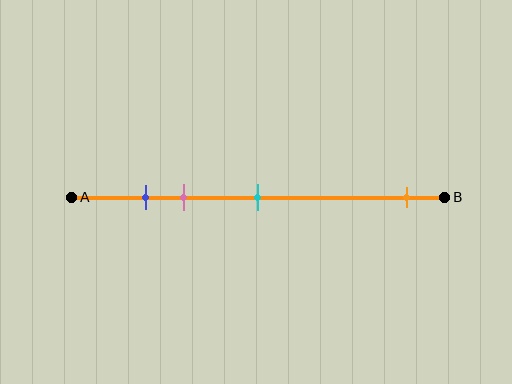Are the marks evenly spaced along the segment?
No, the marks are not evenly spaced.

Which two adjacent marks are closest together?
The blue and pink marks are the closest adjacent pair.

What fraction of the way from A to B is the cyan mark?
The cyan mark is approximately 50% (0.5) of the way from A to B.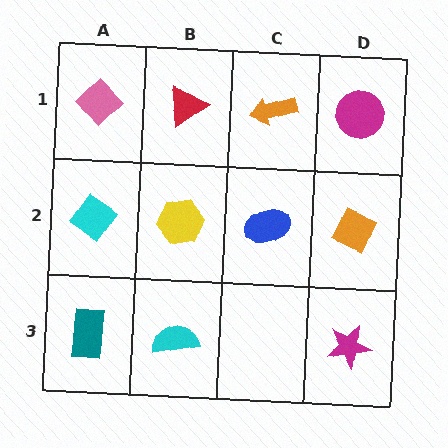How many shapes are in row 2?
4 shapes.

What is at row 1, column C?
An orange arrow.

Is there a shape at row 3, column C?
No, that cell is empty.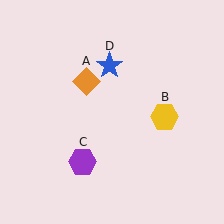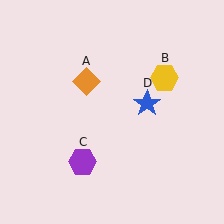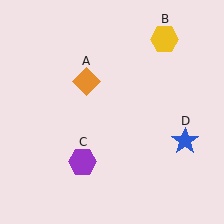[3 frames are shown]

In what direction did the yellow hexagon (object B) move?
The yellow hexagon (object B) moved up.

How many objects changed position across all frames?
2 objects changed position: yellow hexagon (object B), blue star (object D).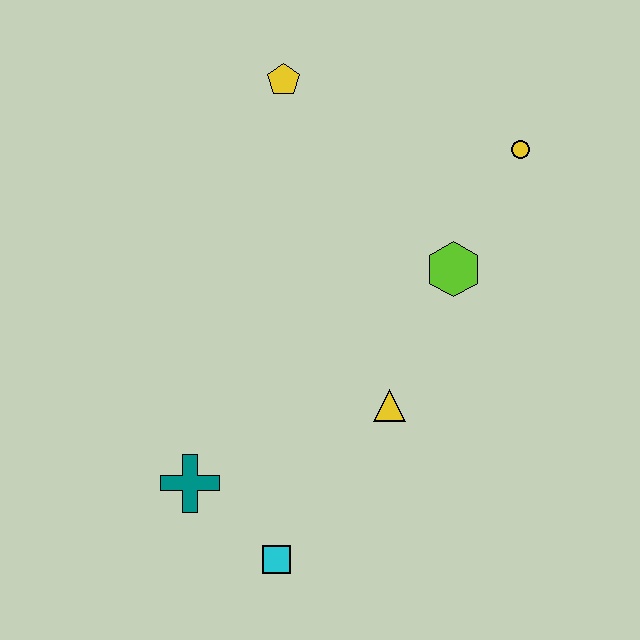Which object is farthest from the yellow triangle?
The yellow pentagon is farthest from the yellow triangle.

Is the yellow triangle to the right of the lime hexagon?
No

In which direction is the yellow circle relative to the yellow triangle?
The yellow circle is above the yellow triangle.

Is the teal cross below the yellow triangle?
Yes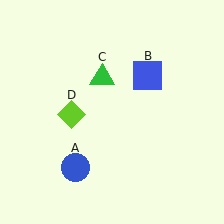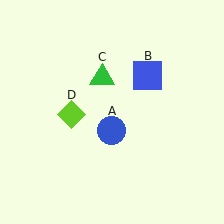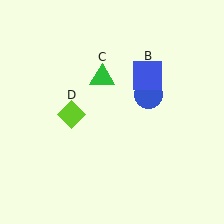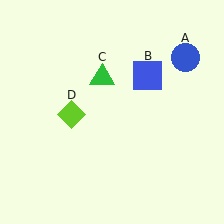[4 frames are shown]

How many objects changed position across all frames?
1 object changed position: blue circle (object A).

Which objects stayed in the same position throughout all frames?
Blue square (object B) and green triangle (object C) and lime diamond (object D) remained stationary.